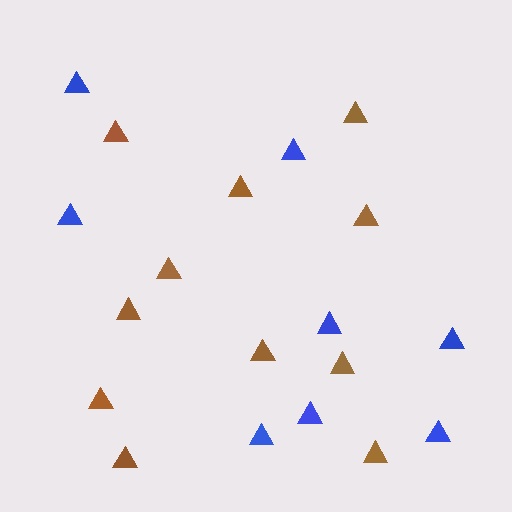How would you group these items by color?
There are 2 groups: one group of brown triangles (11) and one group of blue triangles (8).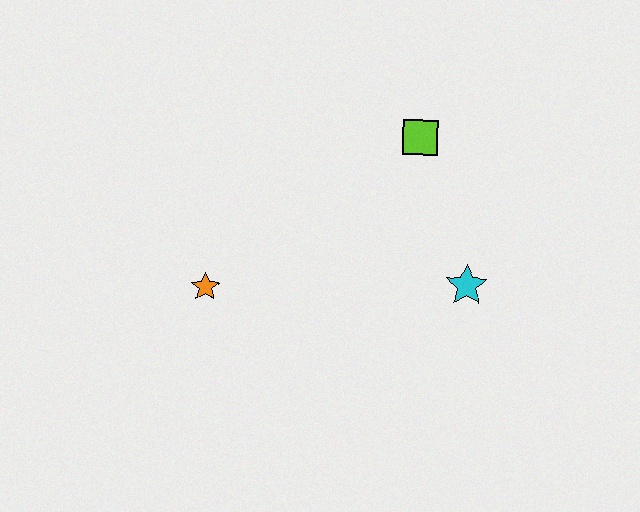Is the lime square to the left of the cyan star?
Yes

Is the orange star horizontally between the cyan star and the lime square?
No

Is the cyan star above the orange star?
Yes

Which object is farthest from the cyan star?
The orange star is farthest from the cyan star.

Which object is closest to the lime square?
The cyan star is closest to the lime square.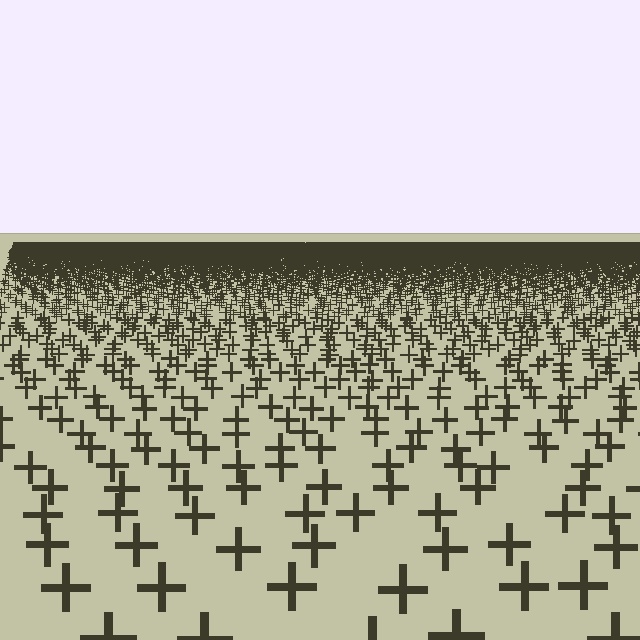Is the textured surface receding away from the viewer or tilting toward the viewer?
The surface is receding away from the viewer. Texture elements get smaller and denser toward the top.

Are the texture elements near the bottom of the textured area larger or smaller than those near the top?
Larger. Near the bottom, elements are closer to the viewer and appear at a bigger on-screen size.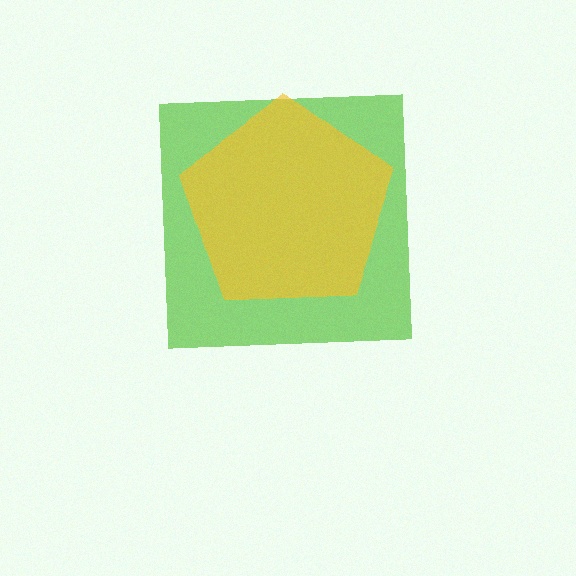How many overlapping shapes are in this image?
There are 2 overlapping shapes in the image.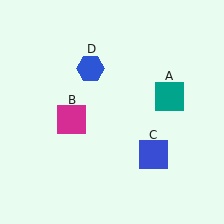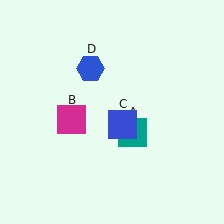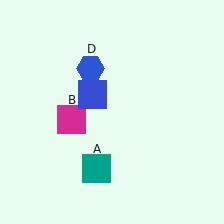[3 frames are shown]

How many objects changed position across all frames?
2 objects changed position: teal square (object A), blue square (object C).